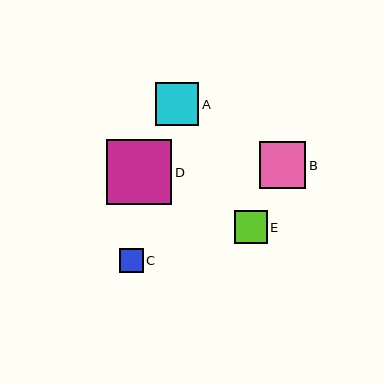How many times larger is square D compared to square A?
Square D is approximately 1.5 times the size of square A.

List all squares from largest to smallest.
From largest to smallest: D, B, A, E, C.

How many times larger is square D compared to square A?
Square D is approximately 1.5 times the size of square A.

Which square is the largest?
Square D is the largest with a size of approximately 65 pixels.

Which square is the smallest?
Square C is the smallest with a size of approximately 24 pixels.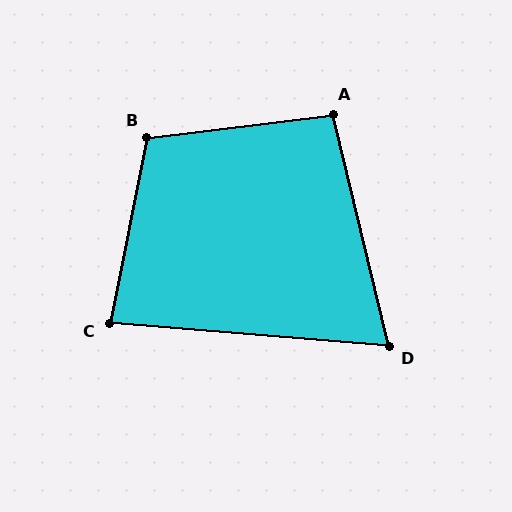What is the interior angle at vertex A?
Approximately 97 degrees (obtuse).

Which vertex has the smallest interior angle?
D, at approximately 72 degrees.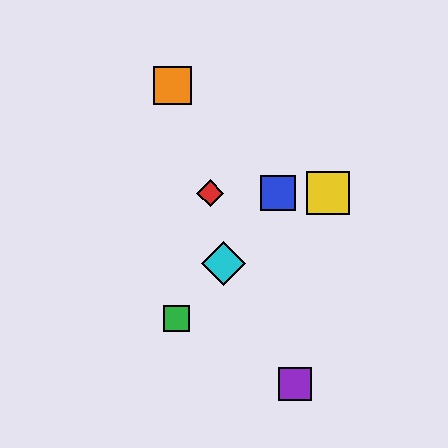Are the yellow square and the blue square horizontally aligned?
Yes, both are at y≈193.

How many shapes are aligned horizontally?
3 shapes (the red diamond, the blue square, the yellow square) are aligned horizontally.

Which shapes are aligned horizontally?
The red diamond, the blue square, the yellow square are aligned horizontally.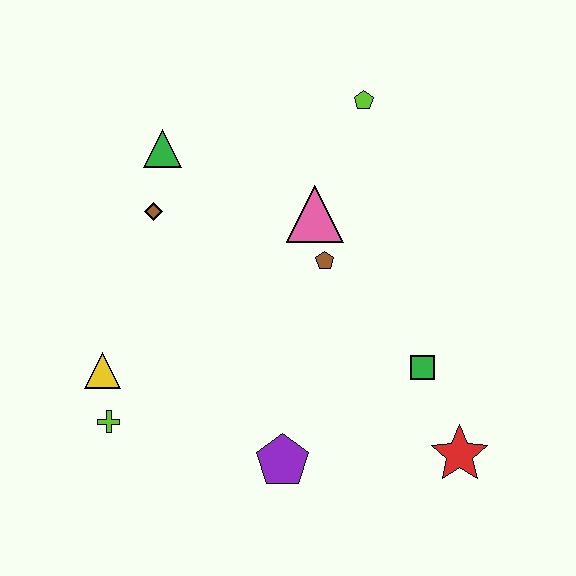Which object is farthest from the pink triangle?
The lime cross is farthest from the pink triangle.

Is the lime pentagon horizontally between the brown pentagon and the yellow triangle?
No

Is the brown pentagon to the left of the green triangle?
No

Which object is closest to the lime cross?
The yellow triangle is closest to the lime cross.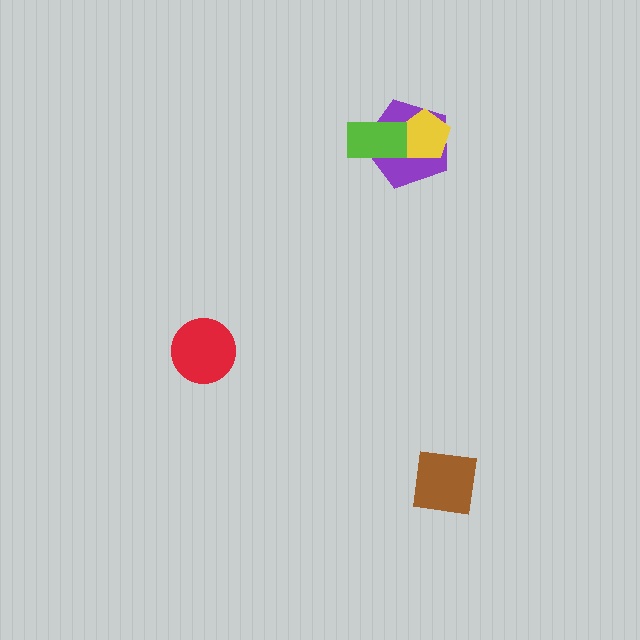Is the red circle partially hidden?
No, no other shape covers it.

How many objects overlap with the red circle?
0 objects overlap with the red circle.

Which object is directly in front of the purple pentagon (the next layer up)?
The yellow pentagon is directly in front of the purple pentagon.